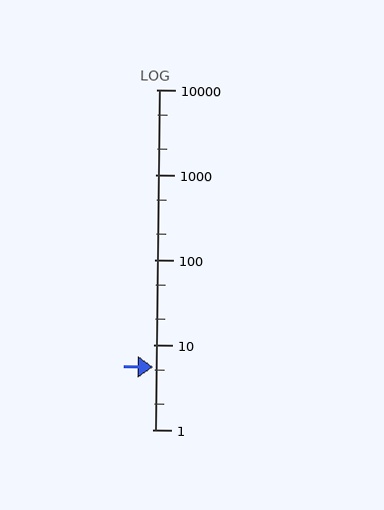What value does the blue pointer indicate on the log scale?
The pointer indicates approximately 5.4.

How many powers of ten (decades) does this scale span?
The scale spans 4 decades, from 1 to 10000.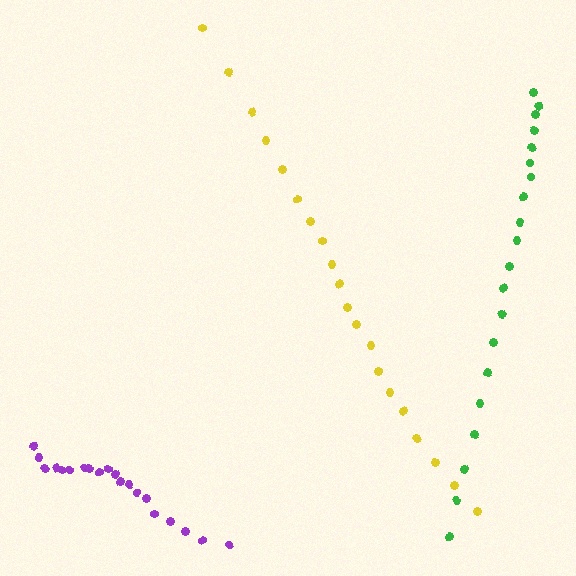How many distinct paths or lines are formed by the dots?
There are 3 distinct paths.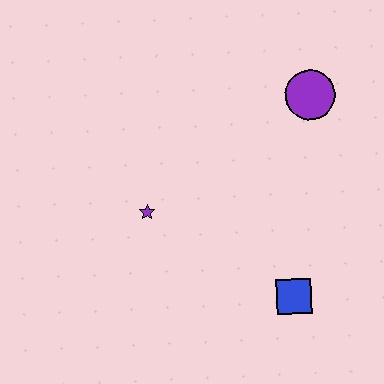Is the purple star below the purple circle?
Yes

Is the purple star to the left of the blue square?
Yes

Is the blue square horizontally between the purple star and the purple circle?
Yes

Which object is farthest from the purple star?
The purple circle is farthest from the purple star.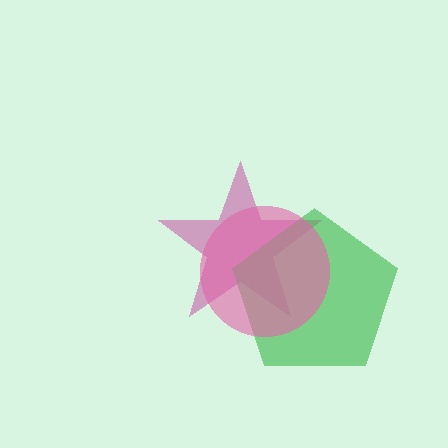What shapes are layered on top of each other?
The layered shapes are: a magenta star, a green pentagon, a pink circle.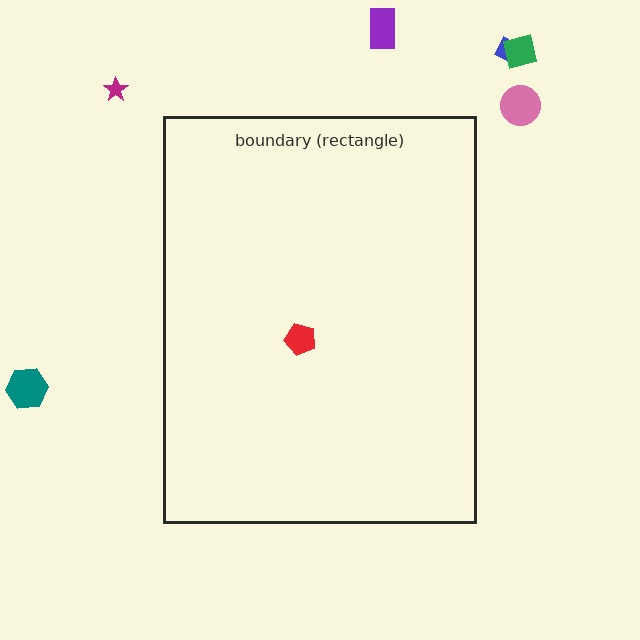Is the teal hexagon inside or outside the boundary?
Outside.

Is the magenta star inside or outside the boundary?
Outside.